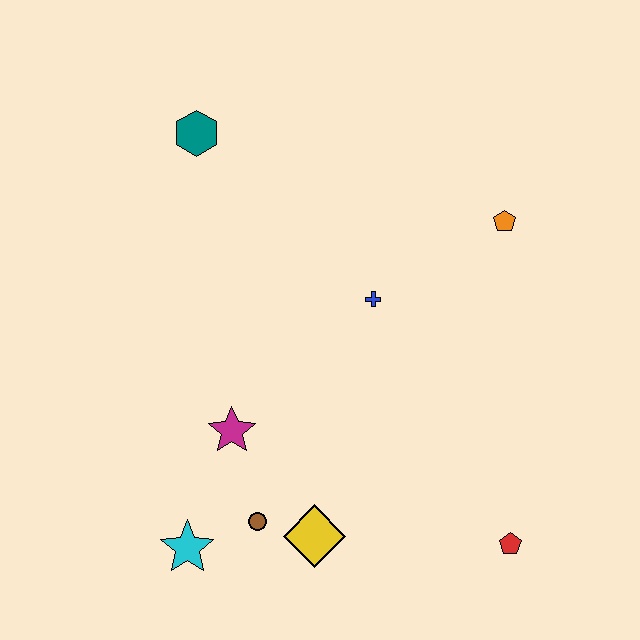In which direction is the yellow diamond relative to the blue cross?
The yellow diamond is below the blue cross.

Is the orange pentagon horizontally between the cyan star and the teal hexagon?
No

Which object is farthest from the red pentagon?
The teal hexagon is farthest from the red pentagon.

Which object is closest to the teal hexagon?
The blue cross is closest to the teal hexagon.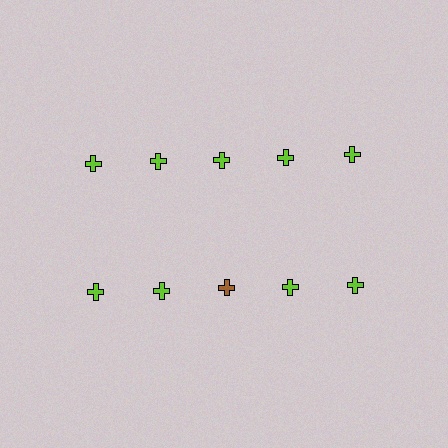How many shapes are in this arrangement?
There are 10 shapes arranged in a grid pattern.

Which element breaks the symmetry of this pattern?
The brown cross in the second row, center column breaks the symmetry. All other shapes are lime crosses.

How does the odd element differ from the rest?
It has a different color: brown instead of lime.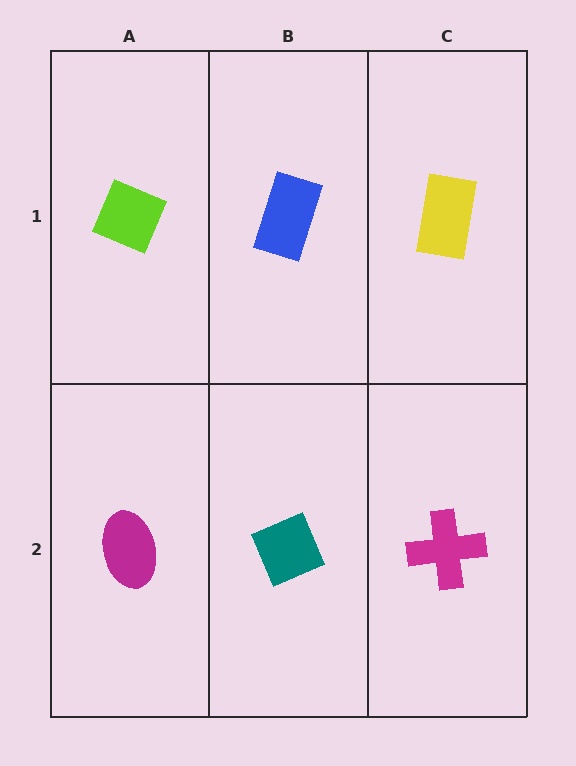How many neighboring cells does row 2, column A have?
2.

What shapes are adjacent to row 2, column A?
A lime diamond (row 1, column A), a teal diamond (row 2, column B).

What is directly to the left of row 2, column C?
A teal diamond.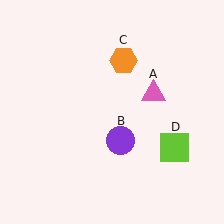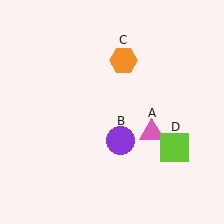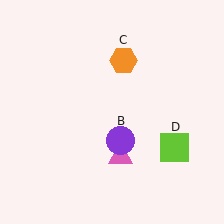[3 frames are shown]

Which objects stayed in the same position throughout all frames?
Purple circle (object B) and orange hexagon (object C) and lime square (object D) remained stationary.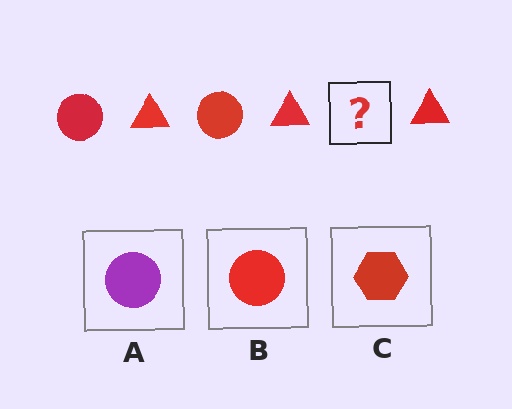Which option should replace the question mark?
Option B.